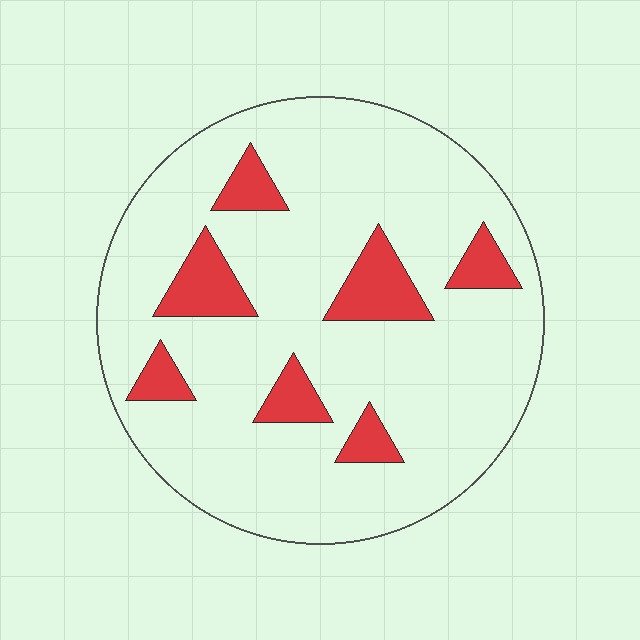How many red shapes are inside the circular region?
7.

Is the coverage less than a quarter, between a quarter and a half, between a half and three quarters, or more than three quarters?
Less than a quarter.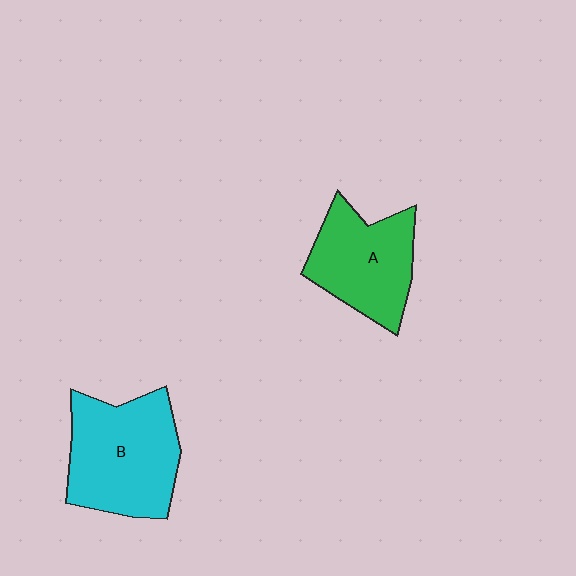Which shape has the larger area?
Shape B (cyan).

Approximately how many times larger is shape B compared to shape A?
Approximately 1.3 times.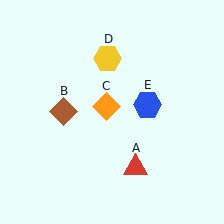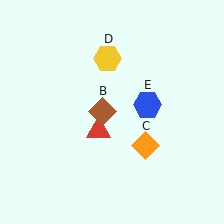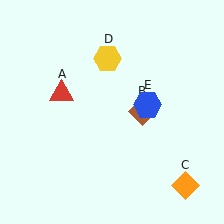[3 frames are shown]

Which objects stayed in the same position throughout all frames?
Yellow hexagon (object D) and blue hexagon (object E) remained stationary.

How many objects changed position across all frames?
3 objects changed position: red triangle (object A), brown diamond (object B), orange diamond (object C).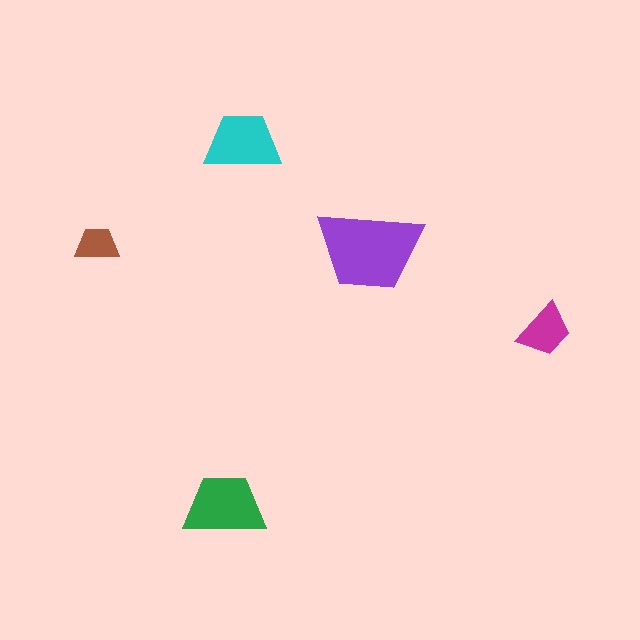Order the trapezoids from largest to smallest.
the purple one, the green one, the cyan one, the magenta one, the brown one.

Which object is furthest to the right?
The magenta trapezoid is rightmost.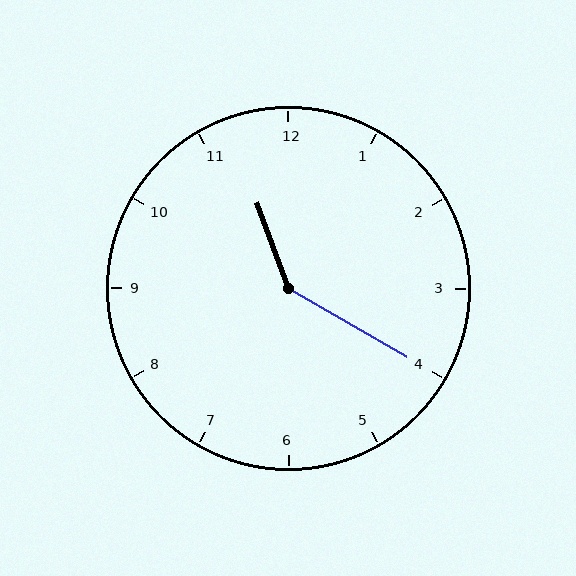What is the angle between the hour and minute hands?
Approximately 140 degrees.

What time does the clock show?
11:20.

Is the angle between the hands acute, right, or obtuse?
It is obtuse.